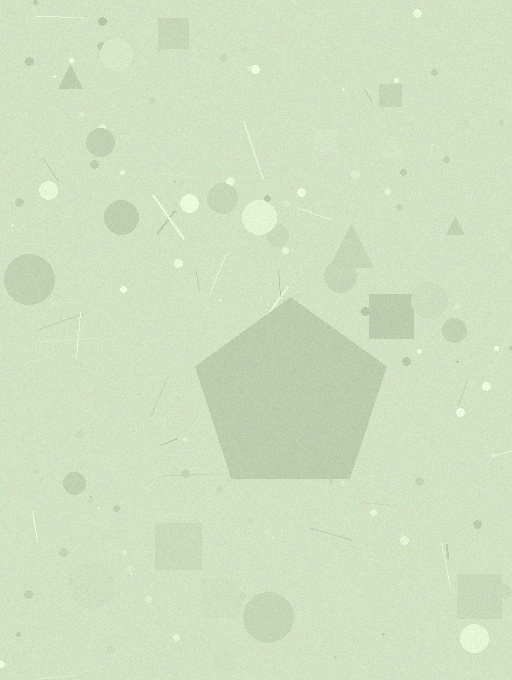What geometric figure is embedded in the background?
A pentagon is embedded in the background.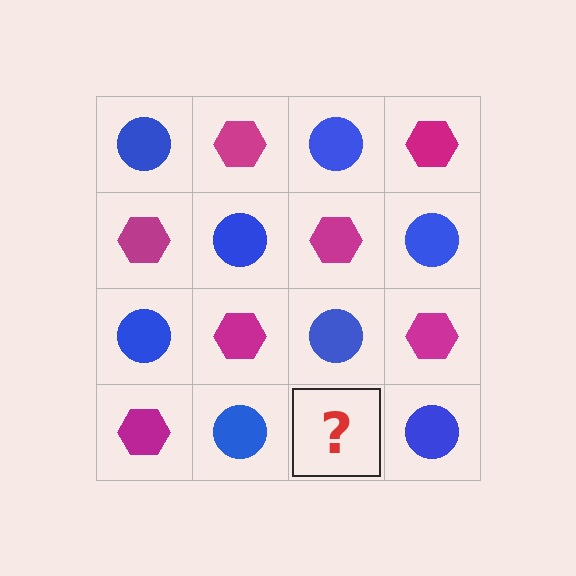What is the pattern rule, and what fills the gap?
The rule is that it alternates blue circle and magenta hexagon in a checkerboard pattern. The gap should be filled with a magenta hexagon.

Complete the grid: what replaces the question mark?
The question mark should be replaced with a magenta hexagon.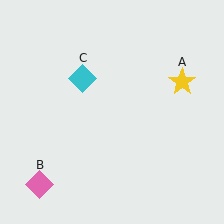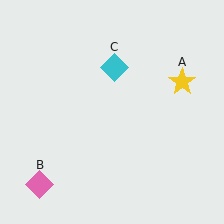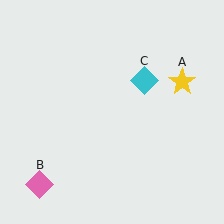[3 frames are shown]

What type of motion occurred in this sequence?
The cyan diamond (object C) rotated clockwise around the center of the scene.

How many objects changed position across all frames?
1 object changed position: cyan diamond (object C).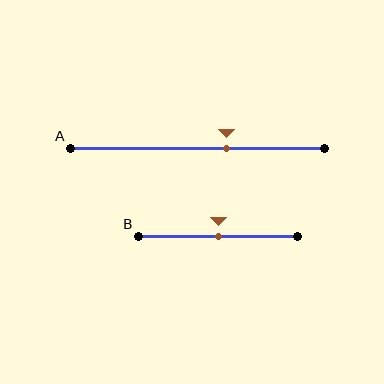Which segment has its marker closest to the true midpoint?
Segment B has its marker closest to the true midpoint.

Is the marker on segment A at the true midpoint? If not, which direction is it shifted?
No, the marker on segment A is shifted to the right by about 11% of the segment length.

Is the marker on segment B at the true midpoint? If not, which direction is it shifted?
Yes, the marker on segment B is at the true midpoint.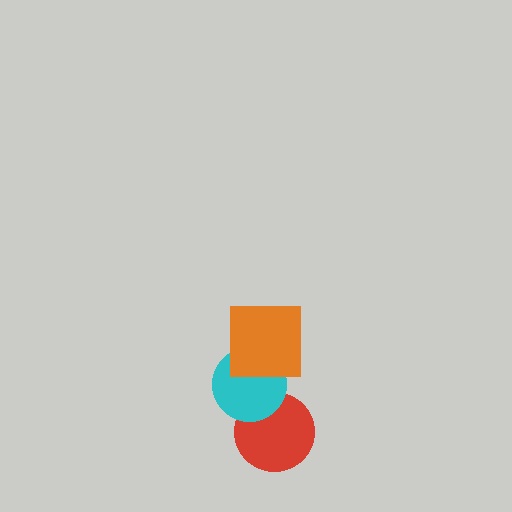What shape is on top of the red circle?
The cyan circle is on top of the red circle.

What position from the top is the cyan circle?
The cyan circle is 2nd from the top.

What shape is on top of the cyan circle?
The orange square is on top of the cyan circle.